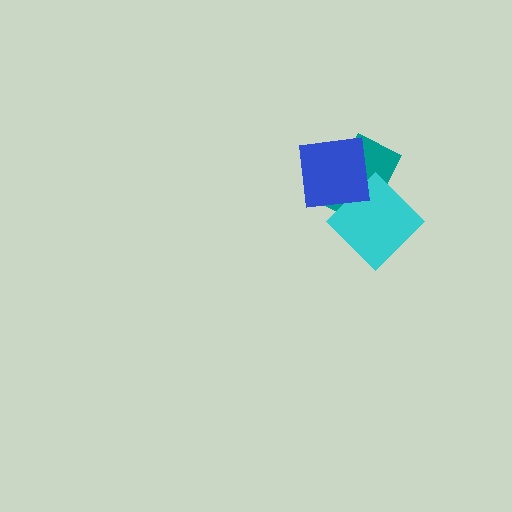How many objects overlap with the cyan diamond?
2 objects overlap with the cyan diamond.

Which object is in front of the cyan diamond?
The blue square is in front of the cyan diamond.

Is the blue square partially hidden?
No, no other shape covers it.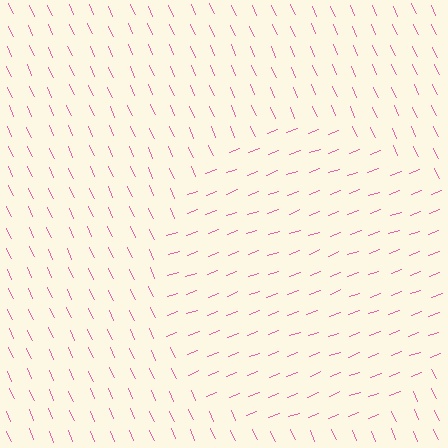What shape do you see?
I see a circle.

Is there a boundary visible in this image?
Yes, there is a texture boundary formed by a change in line orientation.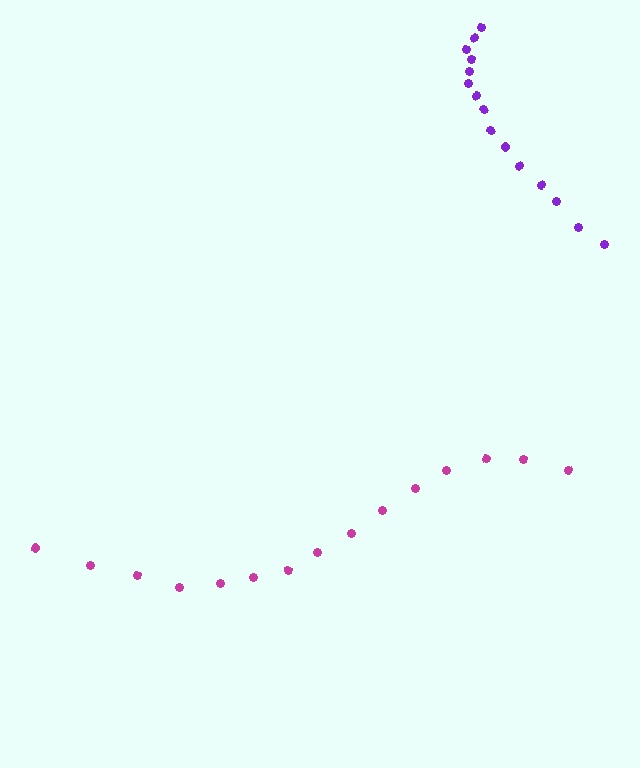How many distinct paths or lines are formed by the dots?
There are 2 distinct paths.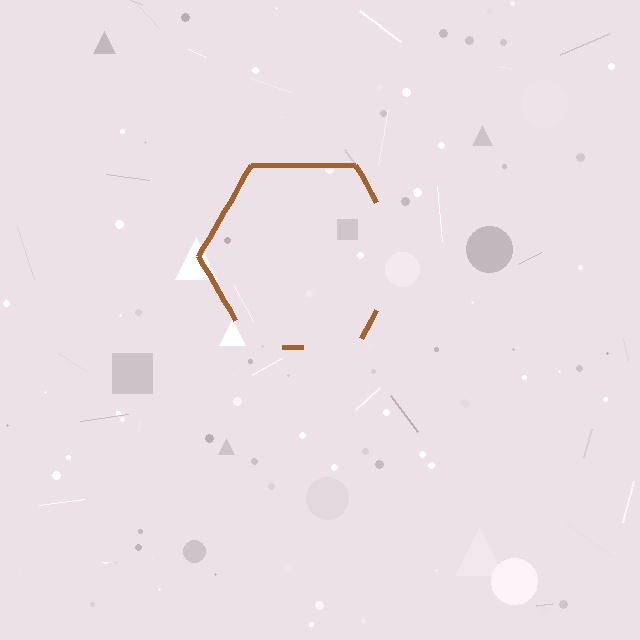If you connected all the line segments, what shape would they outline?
They would outline a hexagon.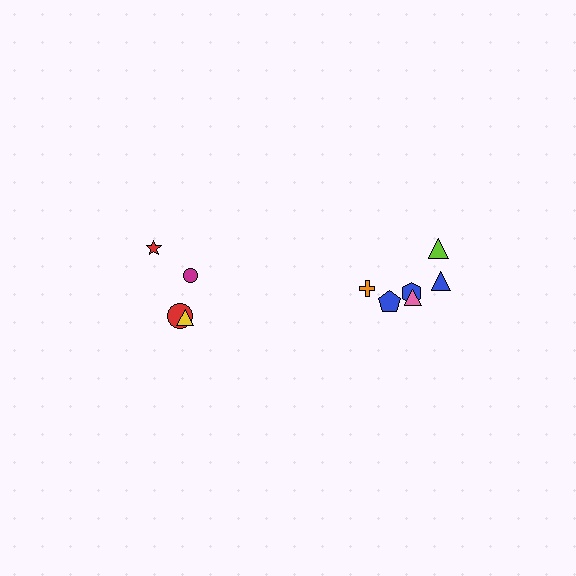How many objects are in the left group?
There are 4 objects.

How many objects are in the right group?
There are 6 objects.